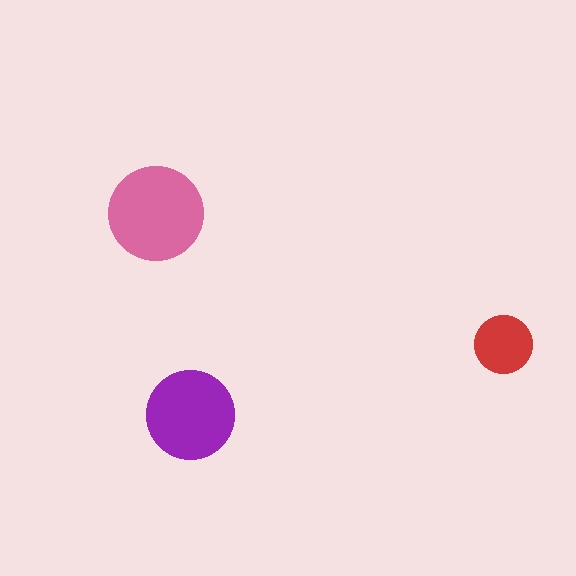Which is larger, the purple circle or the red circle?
The purple one.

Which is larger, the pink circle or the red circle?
The pink one.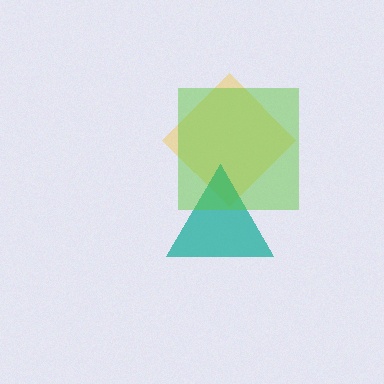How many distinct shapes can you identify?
There are 3 distinct shapes: a yellow diamond, a teal triangle, a lime square.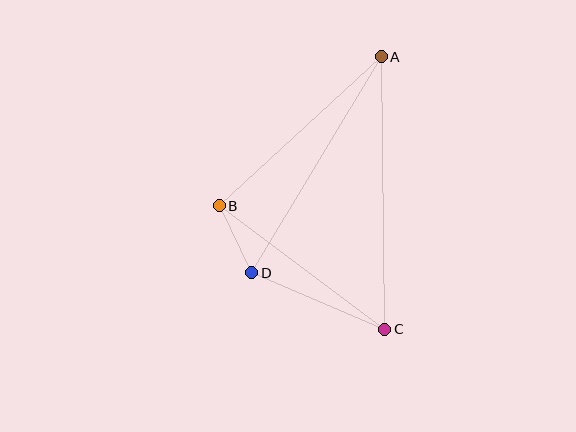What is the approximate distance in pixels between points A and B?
The distance between A and B is approximately 220 pixels.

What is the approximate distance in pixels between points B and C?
The distance between B and C is approximately 207 pixels.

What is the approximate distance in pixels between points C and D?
The distance between C and D is approximately 145 pixels.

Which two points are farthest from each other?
Points A and C are farthest from each other.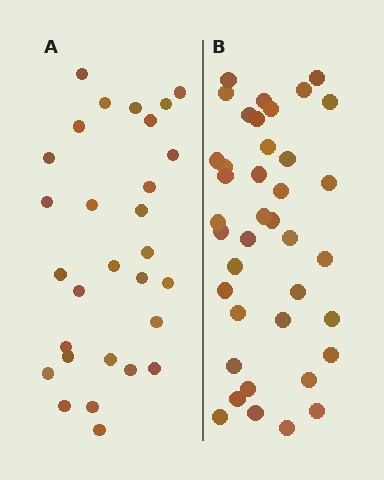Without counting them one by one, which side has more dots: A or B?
Region B (the right region) has more dots.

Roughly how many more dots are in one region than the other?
Region B has roughly 10 or so more dots than region A.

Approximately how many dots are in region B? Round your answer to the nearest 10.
About 40 dots. (The exact count is 39, which rounds to 40.)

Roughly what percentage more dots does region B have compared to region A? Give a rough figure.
About 35% more.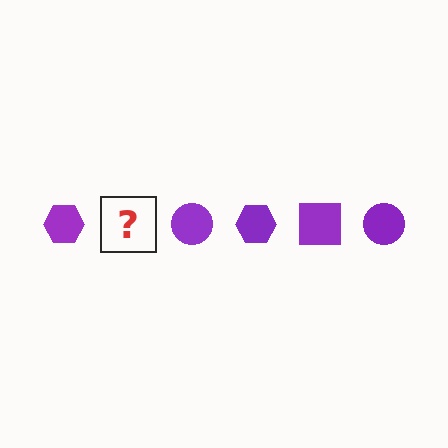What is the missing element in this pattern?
The missing element is a purple square.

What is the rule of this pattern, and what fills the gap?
The rule is that the pattern cycles through hexagon, square, circle shapes in purple. The gap should be filled with a purple square.